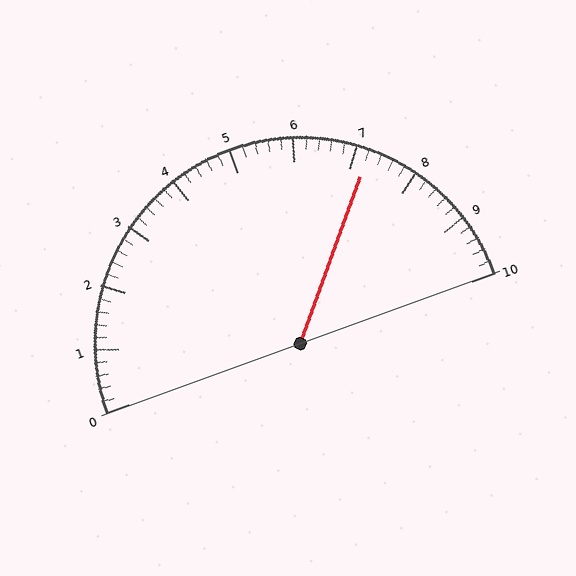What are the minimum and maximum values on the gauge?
The gauge ranges from 0 to 10.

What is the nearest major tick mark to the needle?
The nearest major tick mark is 7.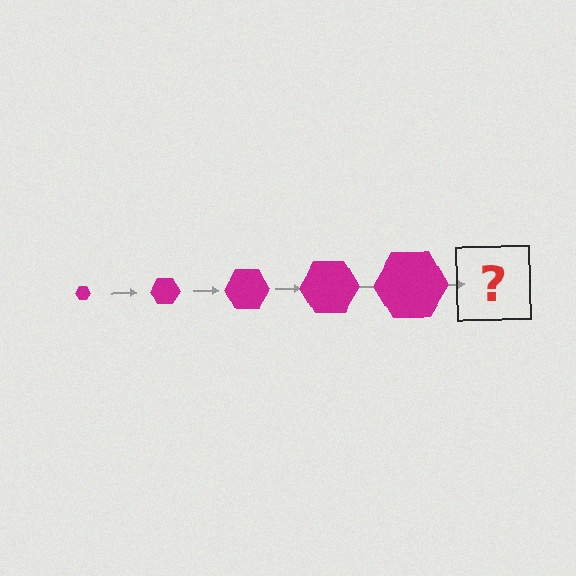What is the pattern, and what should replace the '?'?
The pattern is that the hexagon gets progressively larger each step. The '?' should be a magenta hexagon, larger than the previous one.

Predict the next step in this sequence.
The next step is a magenta hexagon, larger than the previous one.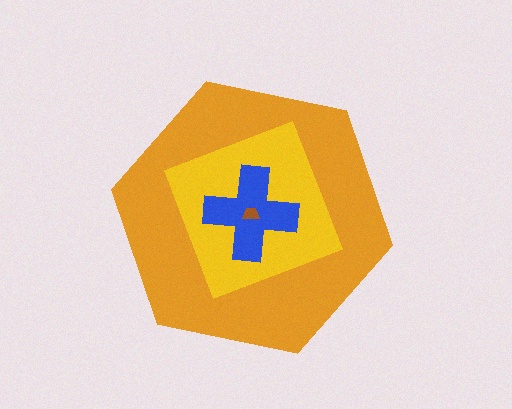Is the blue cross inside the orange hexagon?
Yes.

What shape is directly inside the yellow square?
The blue cross.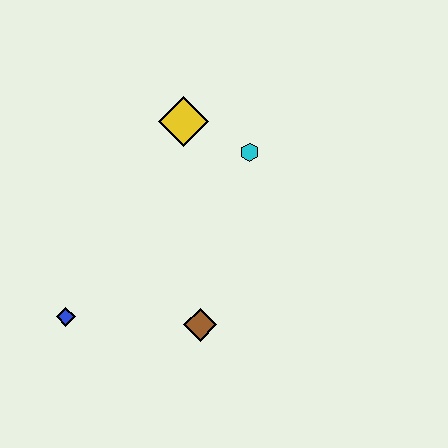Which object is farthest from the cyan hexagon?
The blue diamond is farthest from the cyan hexagon.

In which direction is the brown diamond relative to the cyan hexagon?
The brown diamond is below the cyan hexagon.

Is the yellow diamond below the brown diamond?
No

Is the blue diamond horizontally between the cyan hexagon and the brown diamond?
No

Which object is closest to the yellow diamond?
The cyan hexagon is closest to the yellow diamond.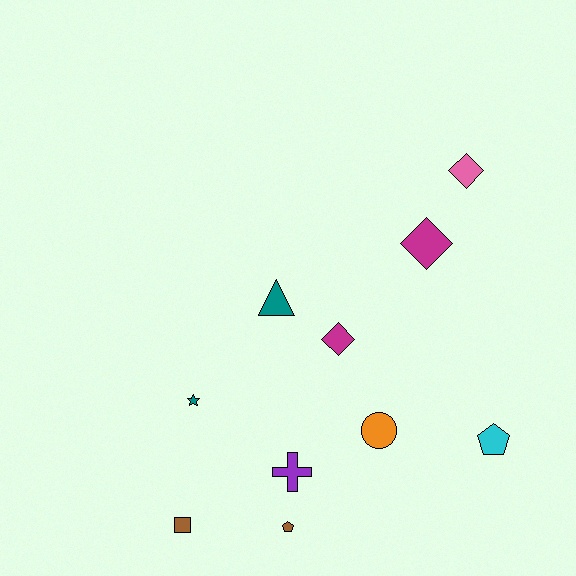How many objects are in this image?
There are 10 objects.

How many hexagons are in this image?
There are no hexagons.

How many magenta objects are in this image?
There are 2 magenta objects.